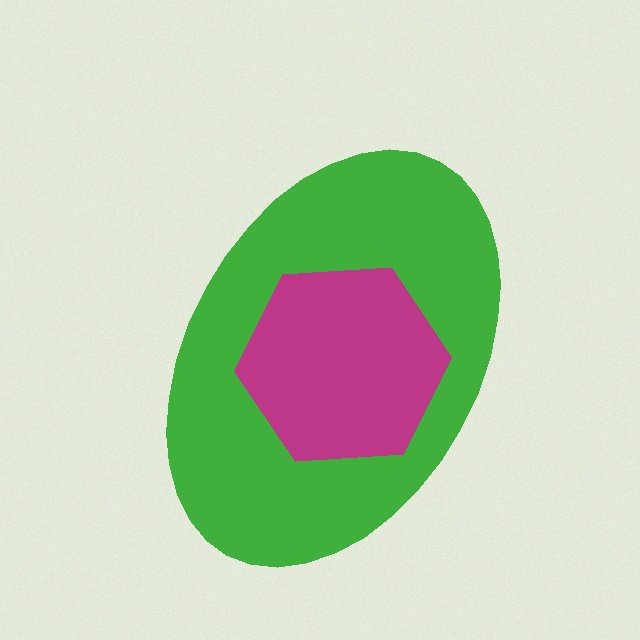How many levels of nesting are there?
2.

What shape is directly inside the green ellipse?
The magenta hexagon.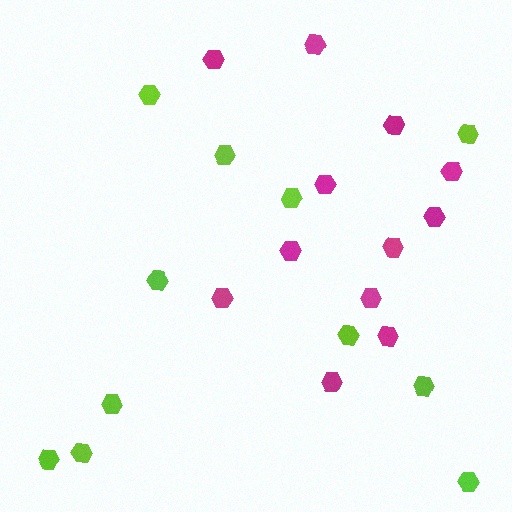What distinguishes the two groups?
There are 2 groups: one group of lime hexagons (11) and one group of magenta hexagons (12).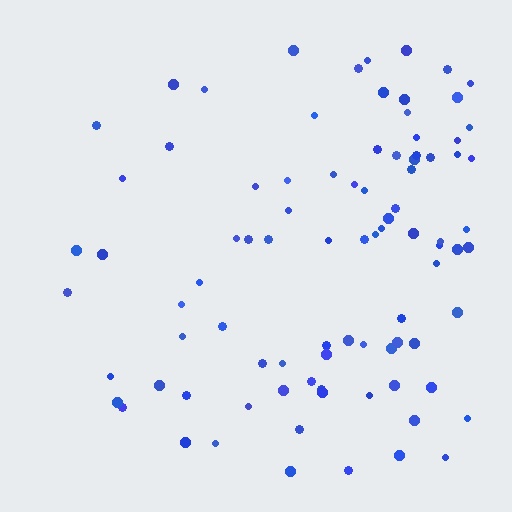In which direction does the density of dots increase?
From left to right, with the right side densest.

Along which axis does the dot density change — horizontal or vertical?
Horizontal.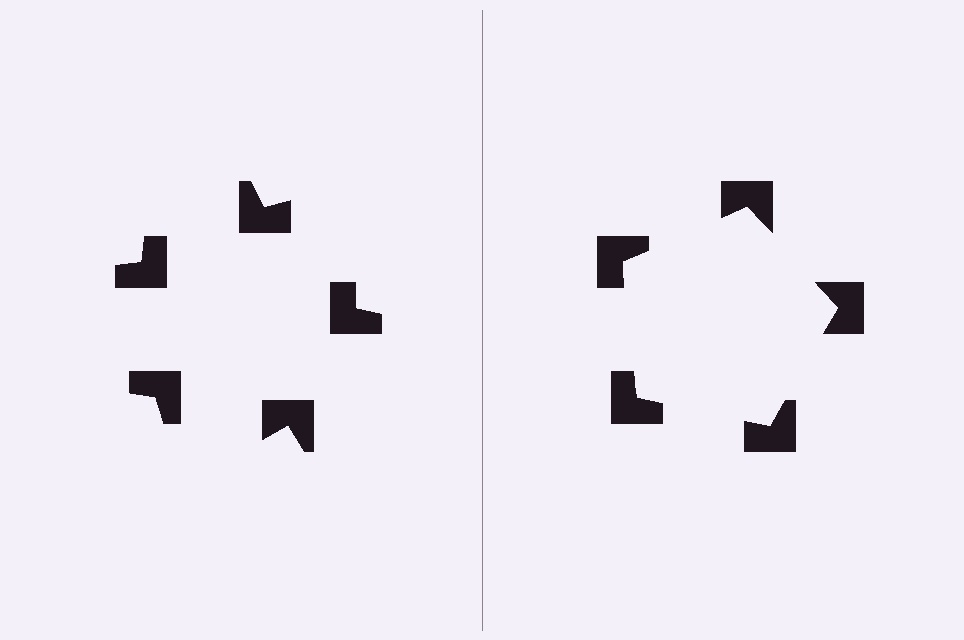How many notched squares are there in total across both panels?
10 — 5 on each side.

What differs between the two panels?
The notched squares are positioned identically on both sides; only the wedge orientations differ. On the right they align to a pentagon; on the left they are misaligned.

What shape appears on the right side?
An illusory pentagon.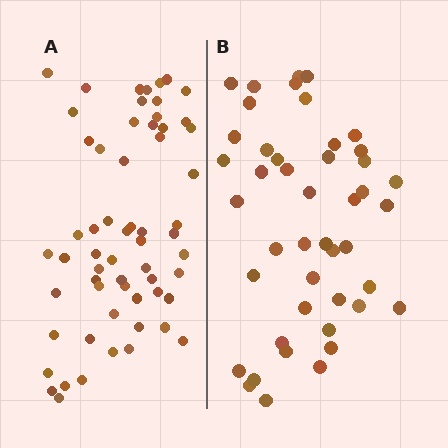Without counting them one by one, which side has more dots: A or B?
Region A (the left region) has more dots.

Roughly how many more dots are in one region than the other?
Region A has approximately 15 more dots than region B.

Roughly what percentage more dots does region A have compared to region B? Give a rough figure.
About 35% more.